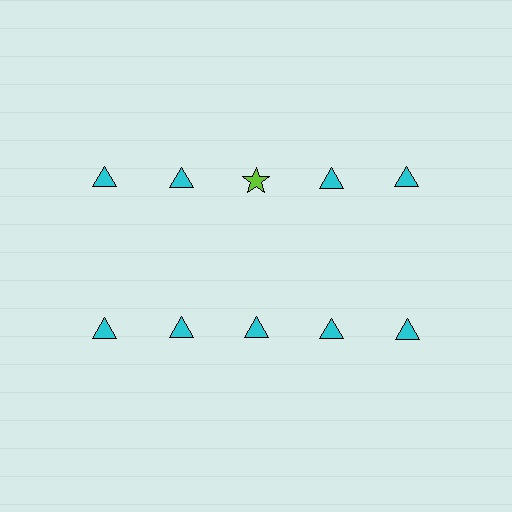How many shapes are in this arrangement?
There are 10 shapes arranged in a grid pattern.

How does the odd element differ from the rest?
It differs in both color (lime instead of cyan) and shape (star instead of triangle).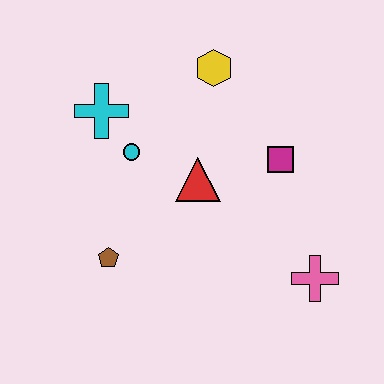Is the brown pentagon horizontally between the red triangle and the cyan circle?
No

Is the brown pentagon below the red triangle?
Yes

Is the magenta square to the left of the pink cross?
Yes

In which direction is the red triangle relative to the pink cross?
The red triangle is to the left of the pink cross.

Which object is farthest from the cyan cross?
The pink cross is farthest from the cyan cross.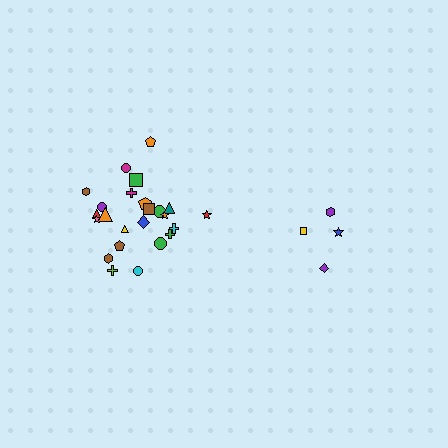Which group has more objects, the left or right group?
The left group.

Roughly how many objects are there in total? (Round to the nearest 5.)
Roughly 30 objects in total.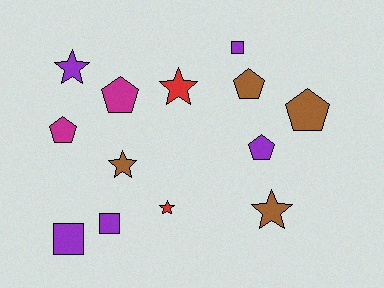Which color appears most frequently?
Purple, with 5 objects.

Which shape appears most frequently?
Star, with 5 objects.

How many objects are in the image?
There are 13 objects.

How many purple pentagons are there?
There is 1 purple pentagon.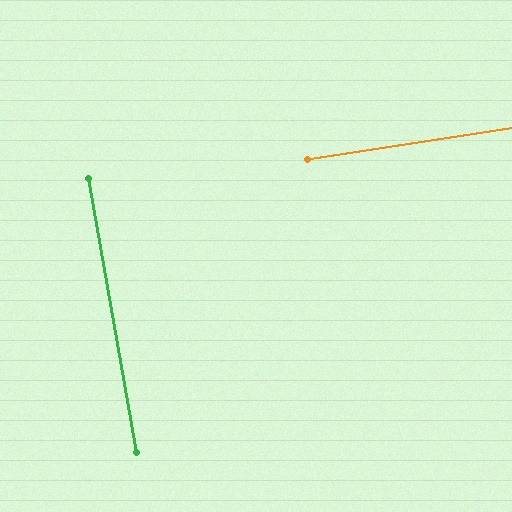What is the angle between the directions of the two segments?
Approximately 89 degrees.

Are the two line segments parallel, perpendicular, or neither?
Perpendicular — they meet at approximately 89°.